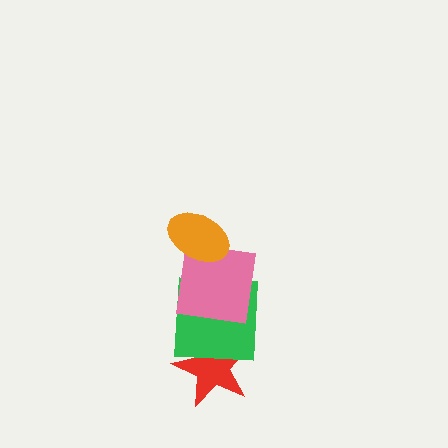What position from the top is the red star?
The red star is 4th from the top.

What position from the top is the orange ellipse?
The orange ellipse is 1st from the top.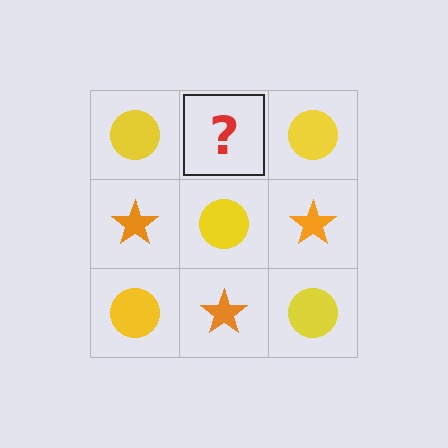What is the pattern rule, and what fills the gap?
The rule is that it alternates yellow circle and orange star in a checkerboard pattern. The gap should be filled with an orange star.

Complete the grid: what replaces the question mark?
The question mark should be replaced with an orange star.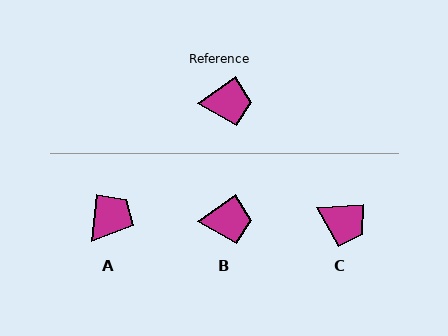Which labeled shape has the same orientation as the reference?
B.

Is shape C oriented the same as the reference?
No, it is off by about 31 degrees.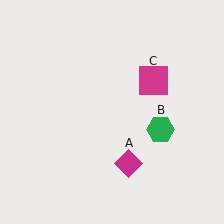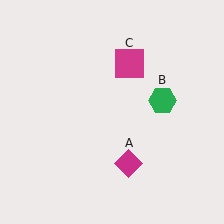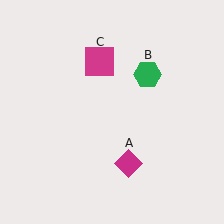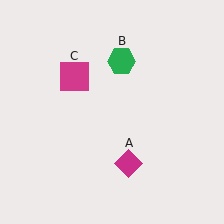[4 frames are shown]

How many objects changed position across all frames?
2 objects changed position: green hexagon (object B), magenta square (object C).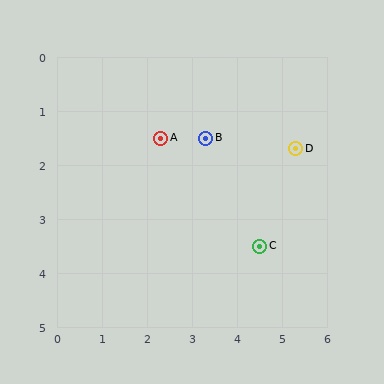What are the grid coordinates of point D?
Point D is at approximately (5.3, 1.7).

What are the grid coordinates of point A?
Point A is at approximately (2.3, 1.5).